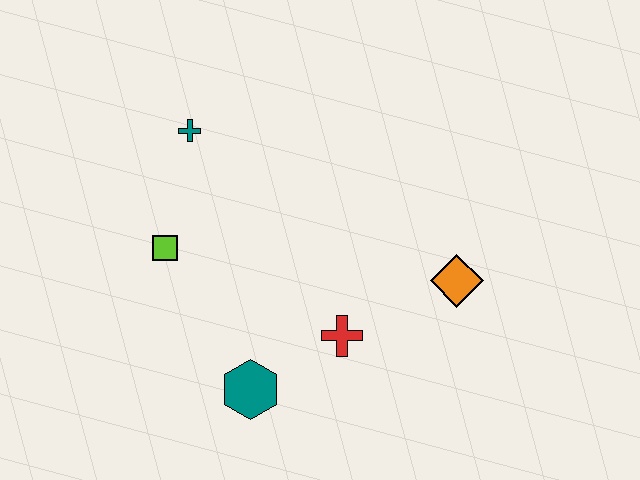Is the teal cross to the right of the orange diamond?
No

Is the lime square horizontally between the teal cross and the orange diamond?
No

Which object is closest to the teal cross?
The lime square is closest to the teal cross.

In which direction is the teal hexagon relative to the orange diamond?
The teal hexagon is to the left of the orange diamond.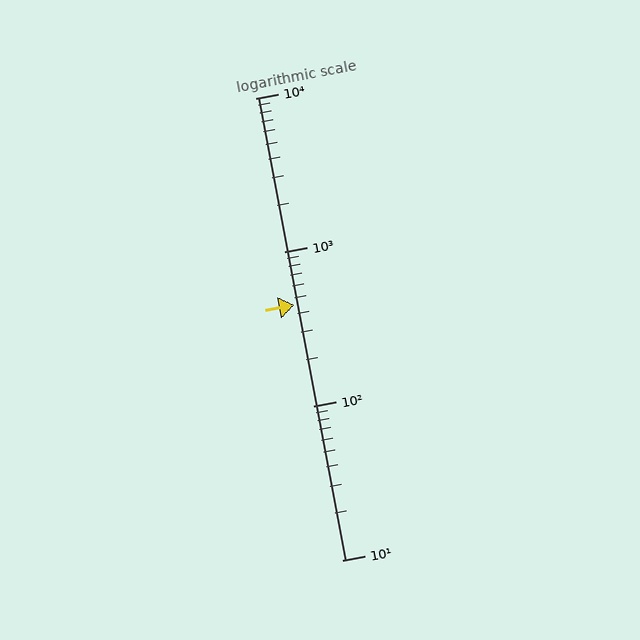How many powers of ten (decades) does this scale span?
The scale spans 3 decades, from 10 to 10000.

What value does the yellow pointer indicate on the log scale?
The pointer indicates approximately 450.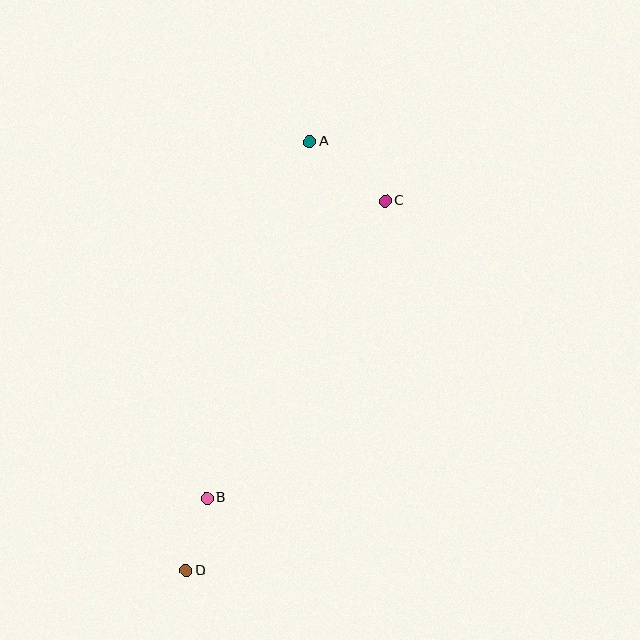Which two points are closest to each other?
Points B and D are closest to each other.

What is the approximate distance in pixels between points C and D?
The distance between C and D is approximately 420 pixels.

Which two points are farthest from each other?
Points A and D are farthest from each other.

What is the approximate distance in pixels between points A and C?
The distance between A and C is approximately 96 pixels.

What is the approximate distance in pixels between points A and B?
The distance between A and B is approximately 371 pixels.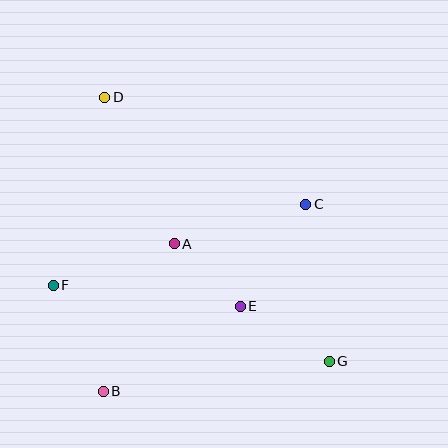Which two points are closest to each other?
Points A and E are closest to each other.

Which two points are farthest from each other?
Points D and G are farthest from each other.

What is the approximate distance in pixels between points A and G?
The distance between A and G is approximately 194 pixels.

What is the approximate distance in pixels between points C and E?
The distance between C and E is approximately 121 pixels.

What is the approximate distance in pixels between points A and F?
The distance between A and F is approximately 128 pixels.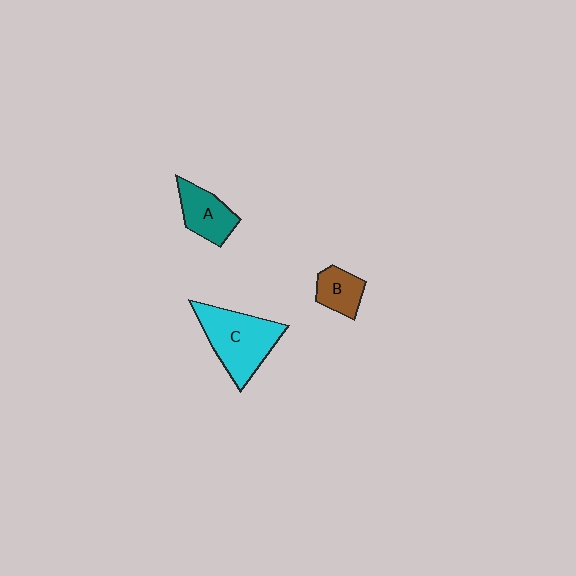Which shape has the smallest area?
Shape B (brown).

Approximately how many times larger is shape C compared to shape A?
Approximately 1.7 times.